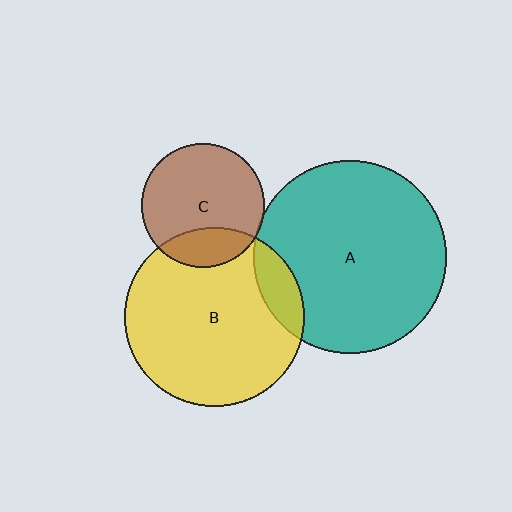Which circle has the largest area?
Circle A (teal).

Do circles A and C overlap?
Yes.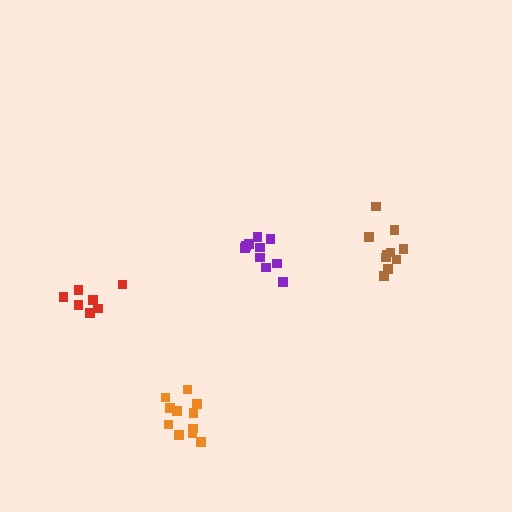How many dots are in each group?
Group 1: 11 dots, Group 2: 10 dots, Group 3: 7 dots, Group 4: 10 dots (38 total).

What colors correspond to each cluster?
The clusters are colored: orange, purple, red, brown.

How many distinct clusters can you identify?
There are 4 distinct clusters.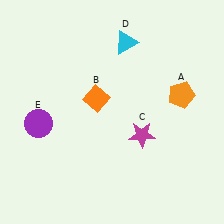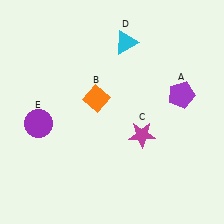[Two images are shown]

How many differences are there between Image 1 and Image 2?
There is 1 difference between the two images.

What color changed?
The pentagon (A) changed from orange in Image 1 to purple in Image 2.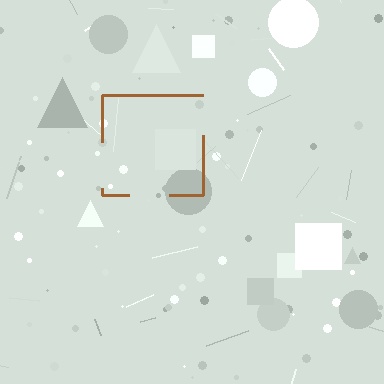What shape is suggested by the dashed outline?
The dashed outline suggests a square.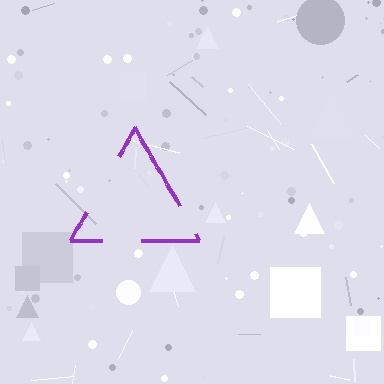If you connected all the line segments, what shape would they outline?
They would outline a triangle.